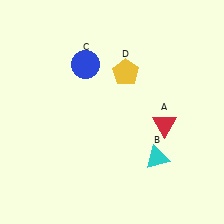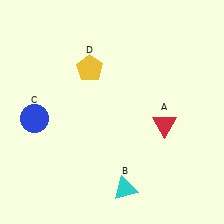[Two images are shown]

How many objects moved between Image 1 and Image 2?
3 objects moved between the two images.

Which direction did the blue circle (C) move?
The blue circle (C) moved down.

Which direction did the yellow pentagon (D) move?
The yellow pentagon (D) moved left.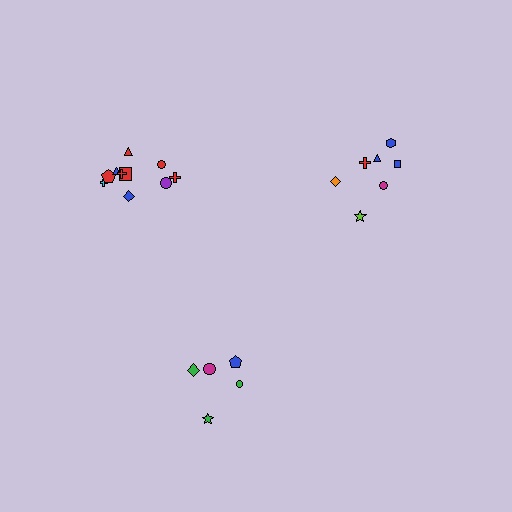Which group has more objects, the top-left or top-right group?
The top-left group.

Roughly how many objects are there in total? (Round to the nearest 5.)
Roughly 20 objects in total.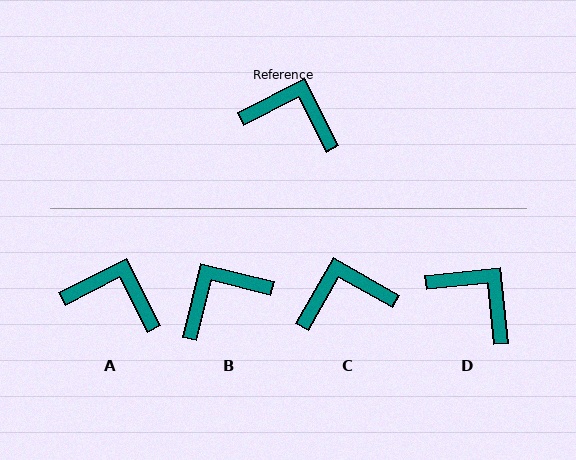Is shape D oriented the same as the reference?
No, it is off by about 21 degrees.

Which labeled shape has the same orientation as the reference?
A.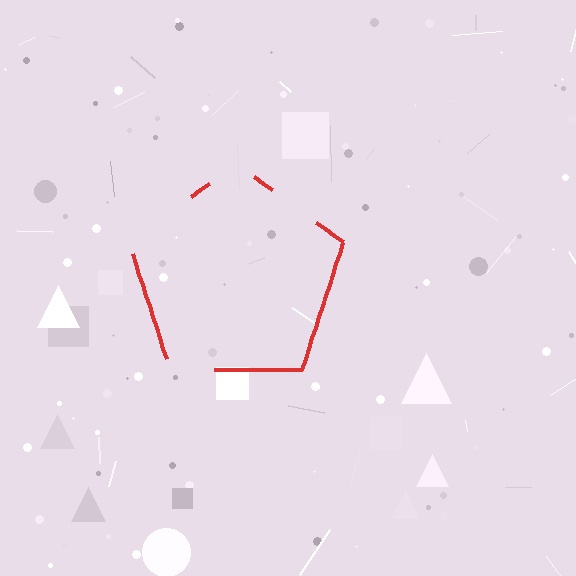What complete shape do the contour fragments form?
The contour fragments form a pentagon.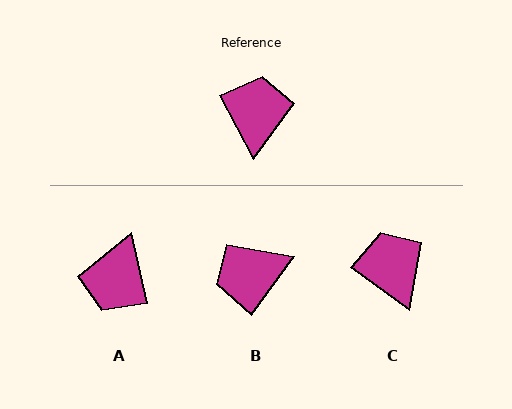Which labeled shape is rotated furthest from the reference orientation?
A, about 165 degrees away.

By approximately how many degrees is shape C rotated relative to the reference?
Approximately 26 degrees counter-clockwise.